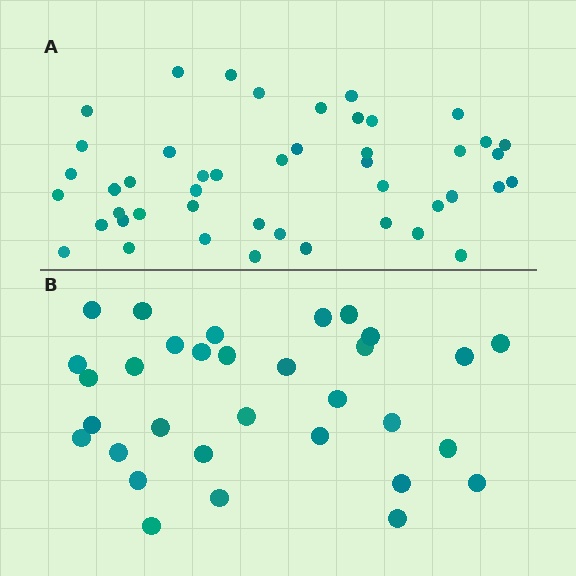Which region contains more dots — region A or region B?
Region A (the top region) has more dots.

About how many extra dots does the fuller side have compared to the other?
Region A has approximately 15 more dots than region B.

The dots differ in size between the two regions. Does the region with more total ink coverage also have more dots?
No. Region B has more total ink coverage because its dots are larger, but region A actually contains more individual dots. Total area can be misleading — the number of items is what matters here.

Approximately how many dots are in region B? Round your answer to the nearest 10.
About 30 dots. (The exact count is 32, which rounds to 30.)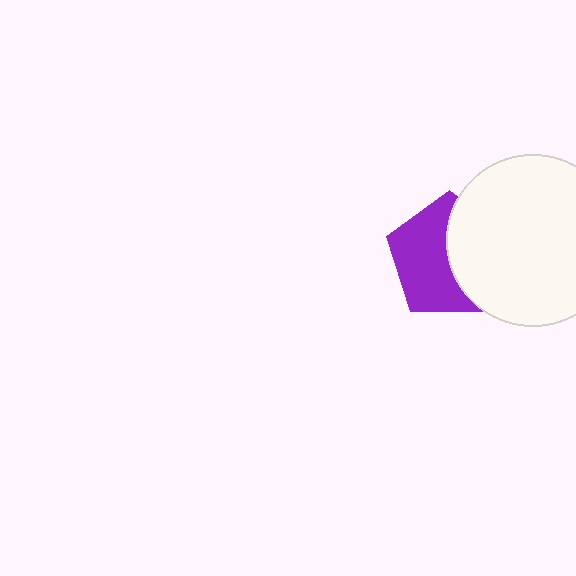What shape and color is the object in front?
The object in front is a white circle.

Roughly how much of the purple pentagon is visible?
About half of it is visible (roughly 56%).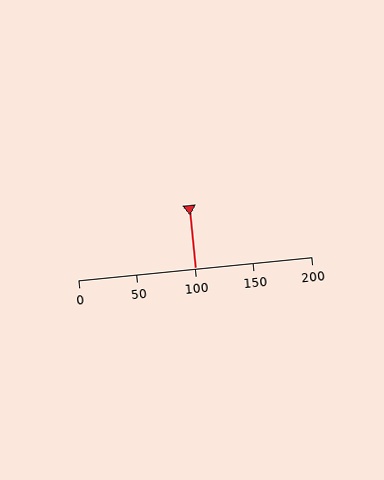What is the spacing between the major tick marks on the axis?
The major ticks are spaced 50 apart.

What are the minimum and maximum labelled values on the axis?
The axis runs from 0 to 200.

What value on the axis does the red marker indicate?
The marker indicates approximately 100.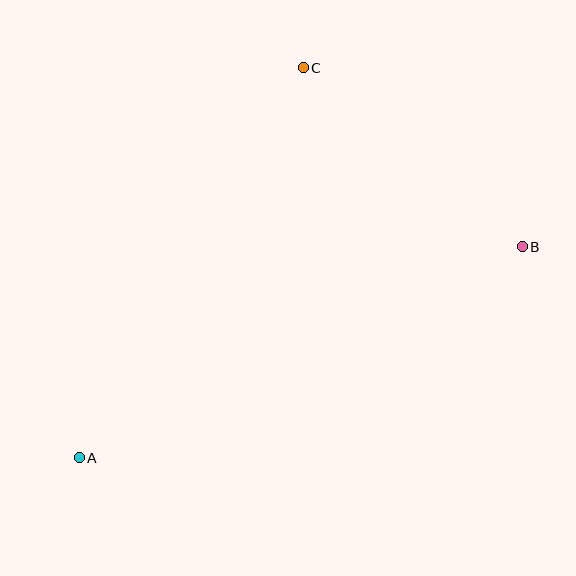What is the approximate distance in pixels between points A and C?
The distance between A and C is approximately 450 pixels.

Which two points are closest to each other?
Points B and C are closest to each other.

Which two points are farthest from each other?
Points A and B are farthest from each other.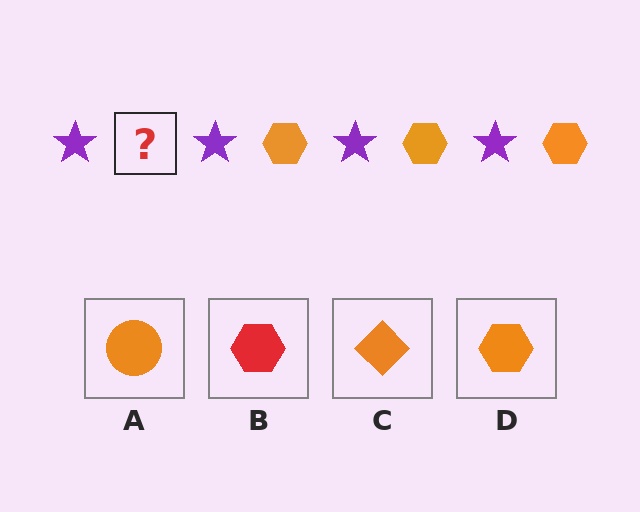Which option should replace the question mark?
Option D.